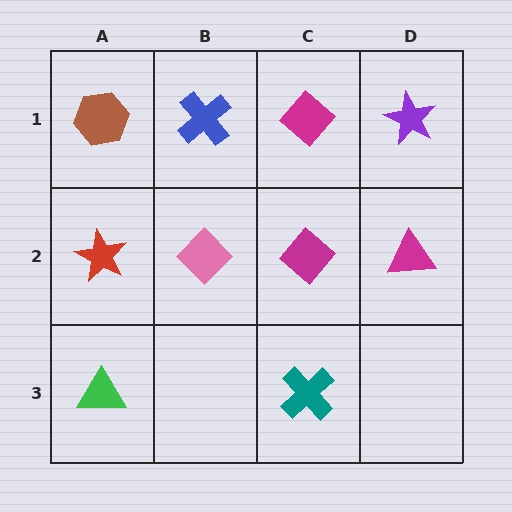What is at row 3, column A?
A green triangle.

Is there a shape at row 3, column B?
No, that cell is empty.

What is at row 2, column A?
A red star.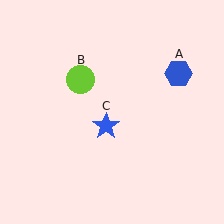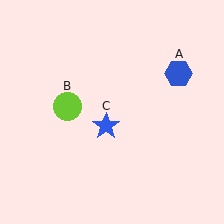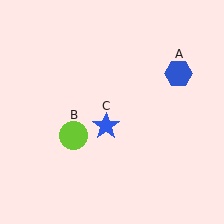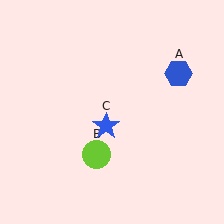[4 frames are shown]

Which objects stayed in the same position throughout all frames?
Blue hexagon (object A) and blue star (object C) remained stationary.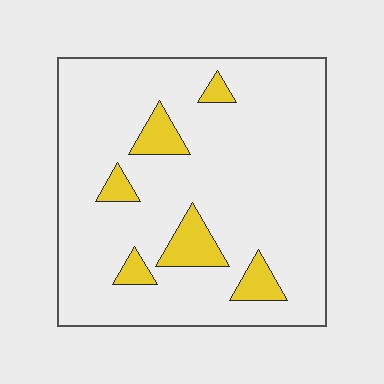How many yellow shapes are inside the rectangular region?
6.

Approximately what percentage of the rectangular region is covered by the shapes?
Approximately 10%.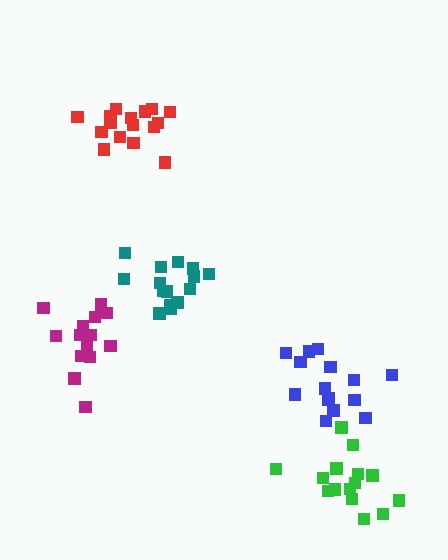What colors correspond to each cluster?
The clusters are colored: blue, green, teal, red, magenta.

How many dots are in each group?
Group 1: 15 dots, Group 2: 15 dots, Group 3: 15 dots, Group 4: 17 dots, Group 5: 15 dots (77 total).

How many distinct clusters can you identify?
There are 5 distinct clusters.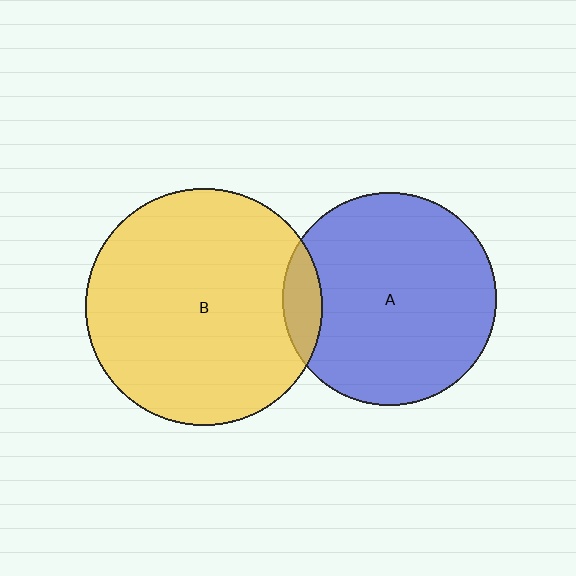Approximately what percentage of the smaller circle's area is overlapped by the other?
Approximately 10%.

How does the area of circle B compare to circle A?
Approximately 1.2 times.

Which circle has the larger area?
Circle B (yellow).